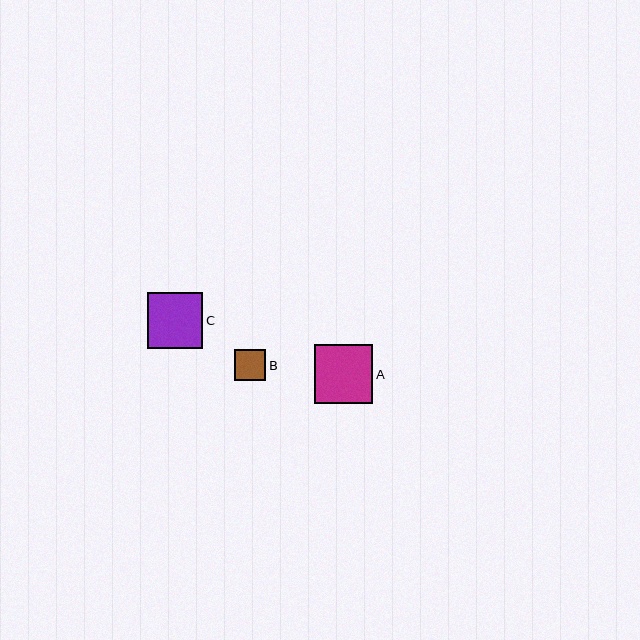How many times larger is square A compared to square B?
Square A is approximately 1.9 times the size of square B.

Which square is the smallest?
Square B is the smallest with a size of approximately 31 pixels.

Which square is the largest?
Square A is the largest with a size of approximately 59 pixels.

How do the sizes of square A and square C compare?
Square A and square C are approximately the same size.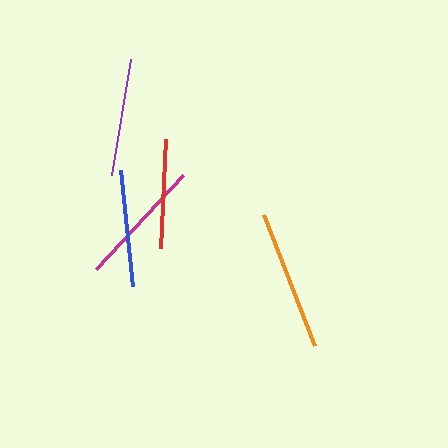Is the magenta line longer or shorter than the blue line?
The magenta line is longer than the blue line.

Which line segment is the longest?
The orange line is the longest at approximately 140 pixels.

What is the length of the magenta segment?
The magenta segment is approximately 129 pixels long.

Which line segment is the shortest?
The red line is the shortest at approximately 109 pixels.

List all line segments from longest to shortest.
From longest to shortest: orange, magenta, purple, blue, red.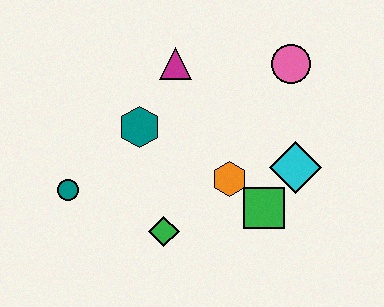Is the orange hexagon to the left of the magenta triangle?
No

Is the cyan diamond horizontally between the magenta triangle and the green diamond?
No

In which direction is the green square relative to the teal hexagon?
The green square is to the right of the teal hexagon.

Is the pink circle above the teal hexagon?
Yes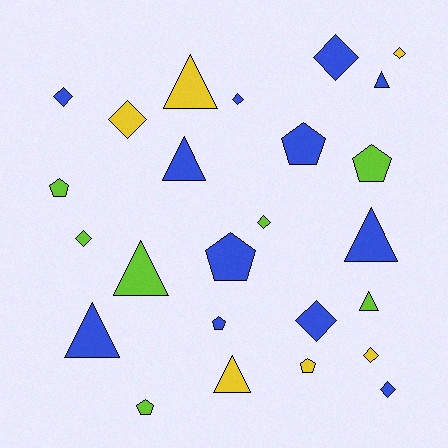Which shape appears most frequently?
Diamond, with 10 objects.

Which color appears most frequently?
Blue, with 12 objects.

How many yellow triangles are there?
There are 2 yellow triangles.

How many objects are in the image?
There are 25 objects.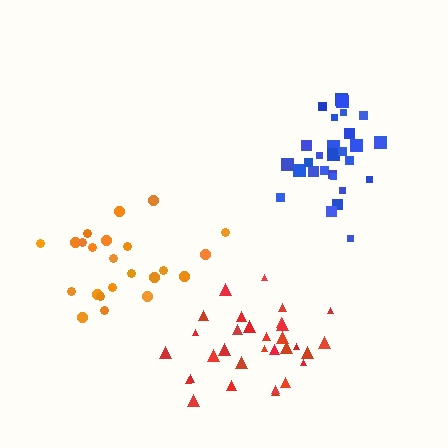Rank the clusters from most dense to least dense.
blue, red, orange.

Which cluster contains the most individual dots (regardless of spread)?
Red (31).